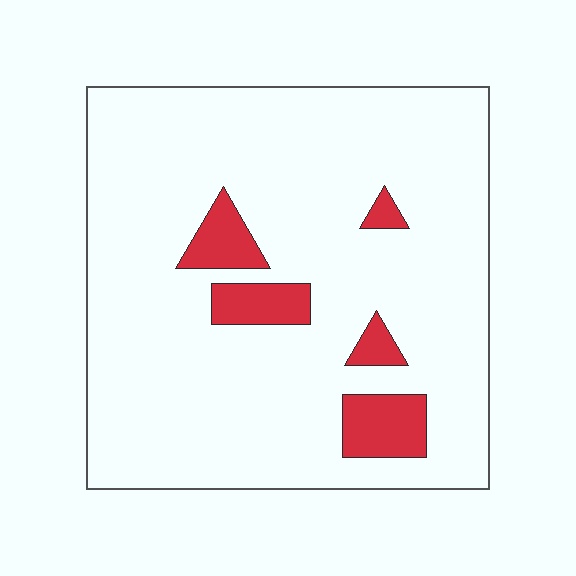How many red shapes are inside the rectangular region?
5.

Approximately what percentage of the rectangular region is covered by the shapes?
Approximately 10%.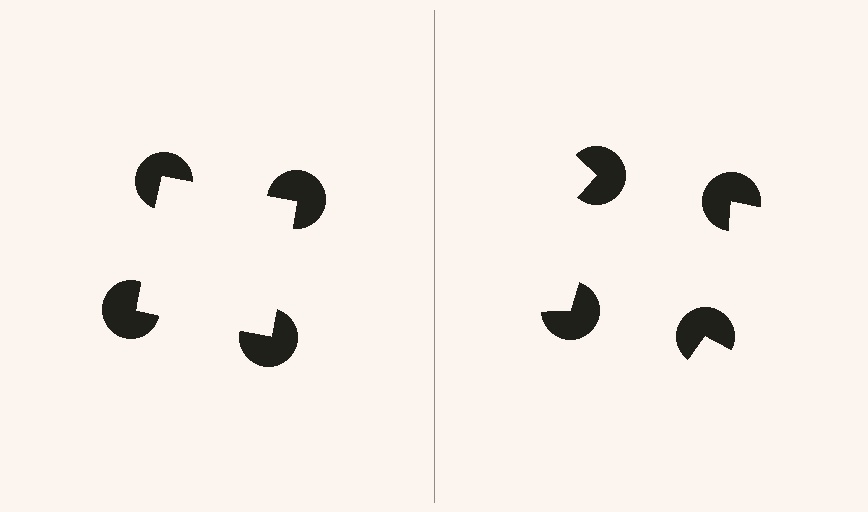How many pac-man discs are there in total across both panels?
8 — 4 on each side.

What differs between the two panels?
The pac-man discs are positioned identically on both sides; only the wedge orientations differ. On the left they align to a square; on the right they are misaligned.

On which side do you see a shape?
An illusory square appears on the left side. On the right side the wedge cuts are rotated, so no coherent shape forms.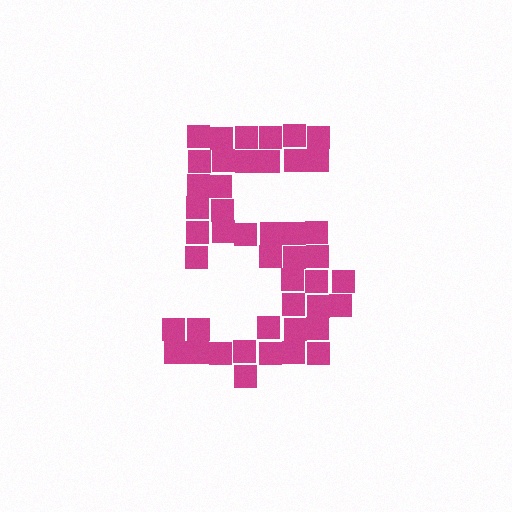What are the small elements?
The small elements are squares.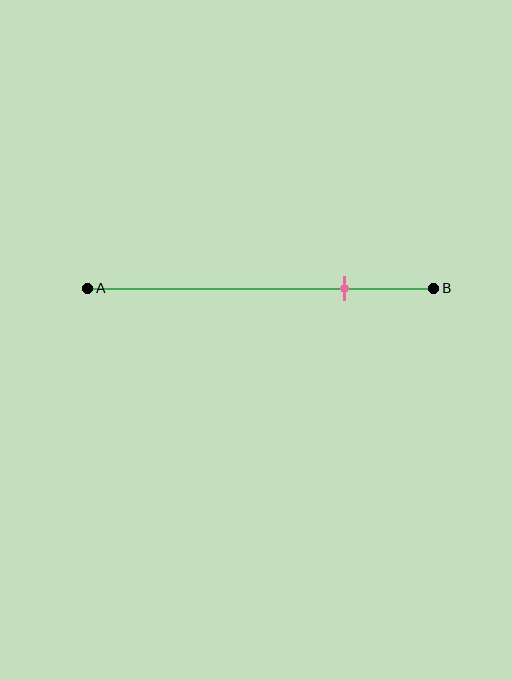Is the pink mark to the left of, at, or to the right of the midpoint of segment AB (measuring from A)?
The pink mark is to the right of the midpoint of segment AB.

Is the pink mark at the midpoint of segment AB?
No, the mark is at about 75% from A, not at the 50% midpoint.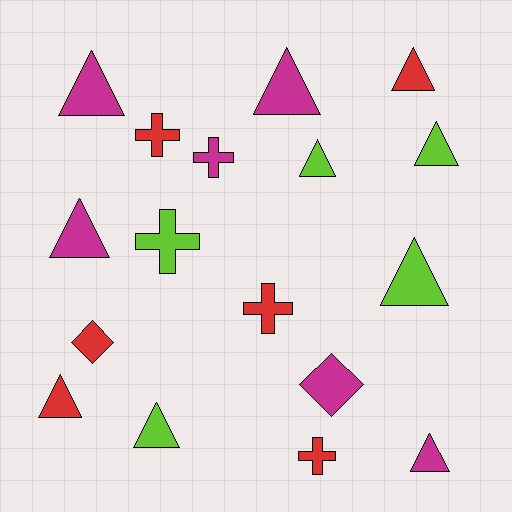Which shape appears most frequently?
Triangle, with 10 objects.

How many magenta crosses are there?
There is 1 magenta cross.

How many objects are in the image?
There are 17 objects.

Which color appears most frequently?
Magenta, with 6 objects.